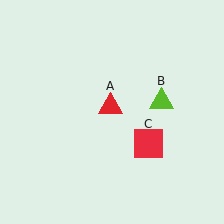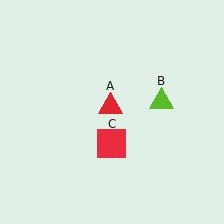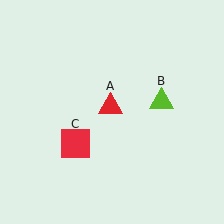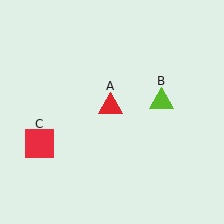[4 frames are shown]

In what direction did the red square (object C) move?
The red square (object C) moved left.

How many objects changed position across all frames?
1 object changed position: red square (object C).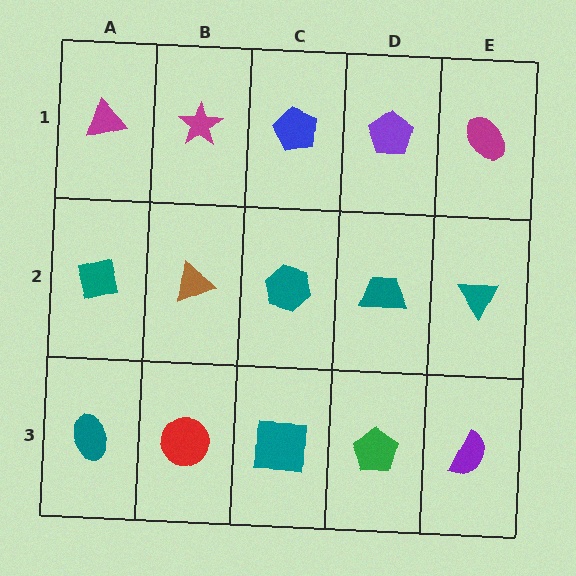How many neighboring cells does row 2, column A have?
3.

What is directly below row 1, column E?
A teal triangle.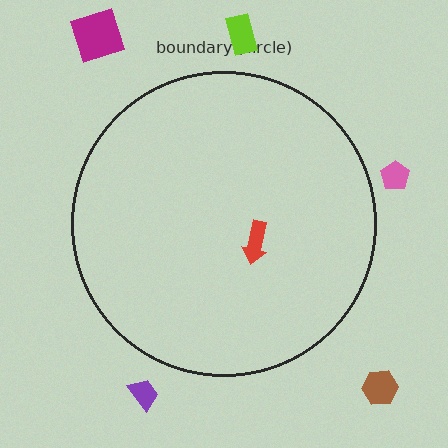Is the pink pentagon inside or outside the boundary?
Outside.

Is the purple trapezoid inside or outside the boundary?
Outside.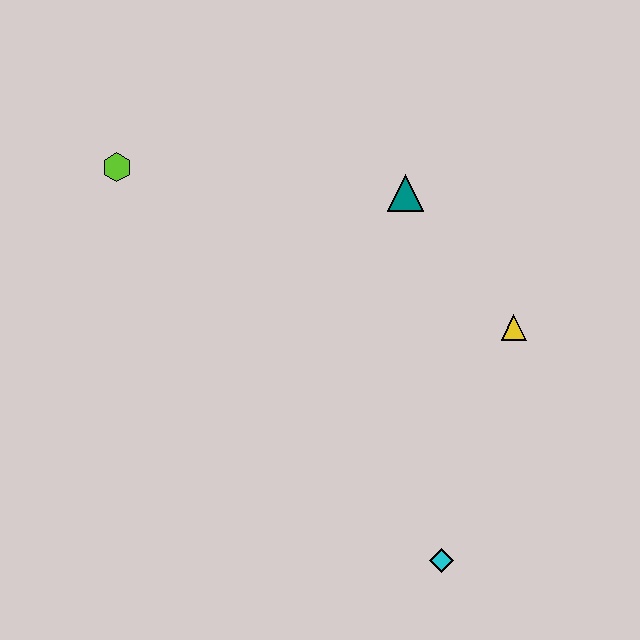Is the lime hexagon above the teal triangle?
Yes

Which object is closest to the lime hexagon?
The teal triangle is closest to the lime hexagon.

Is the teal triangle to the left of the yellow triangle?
Yes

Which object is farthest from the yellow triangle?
The lime hexagon is farthest from the yellow triangle.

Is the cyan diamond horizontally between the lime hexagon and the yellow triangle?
Yes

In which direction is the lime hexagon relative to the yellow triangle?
The lime hexagon is to the left of the yellow triangle.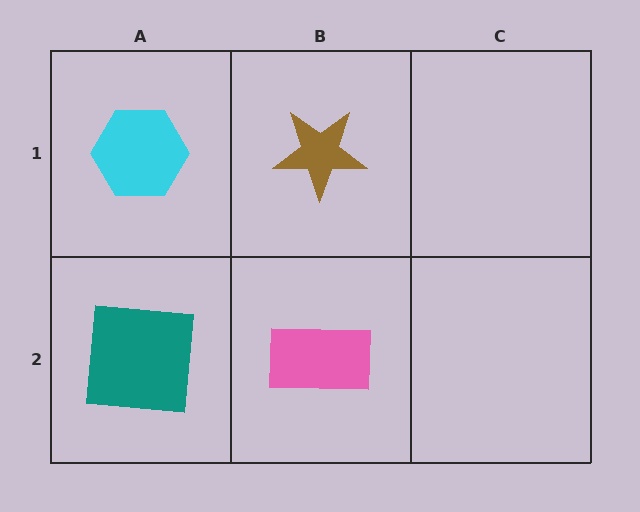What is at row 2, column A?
A teal square.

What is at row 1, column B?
A brown star.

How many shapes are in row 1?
2 shapes.